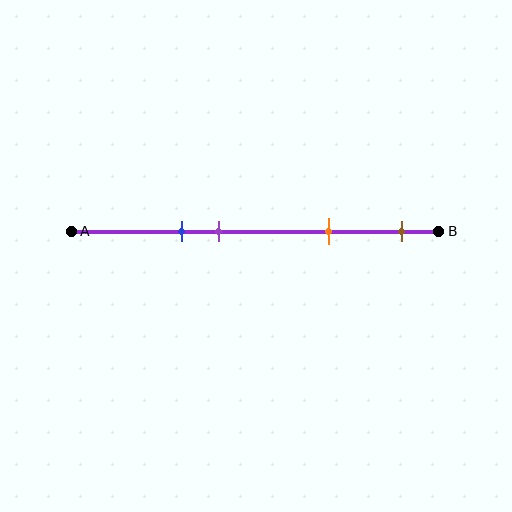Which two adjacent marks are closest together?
The blue and purple marks are the closest adjacent pair.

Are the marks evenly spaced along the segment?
No, the marks are not evenly spaced.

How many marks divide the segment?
There are 4 marks dividing the segment.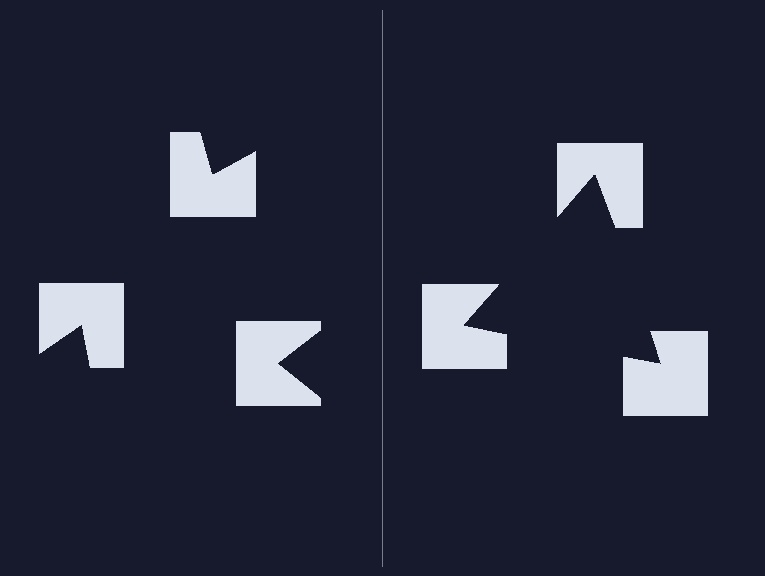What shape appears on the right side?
An illusory triangle.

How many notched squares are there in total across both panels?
6 — 3 on each side.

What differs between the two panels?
The notched squares are positioned identically on both sides; only the wedge orientations differ. On the right they align to a triangle; on the left they are misaligned.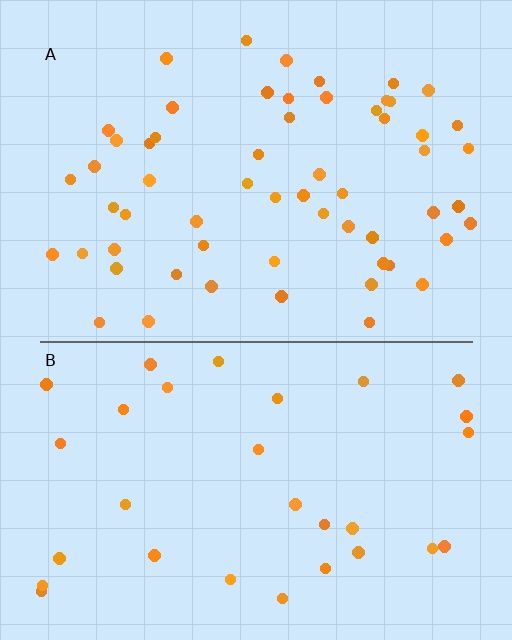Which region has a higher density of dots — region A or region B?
A (the top).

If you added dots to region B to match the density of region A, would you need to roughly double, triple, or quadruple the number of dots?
Approximately double.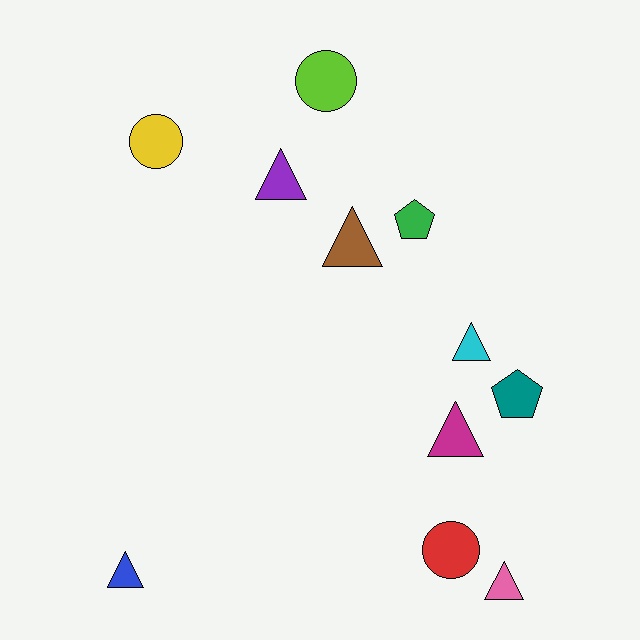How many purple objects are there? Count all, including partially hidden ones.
There is 1 purple object.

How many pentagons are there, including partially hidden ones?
There are 2 pentagons.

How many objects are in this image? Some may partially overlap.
There are 11 objects.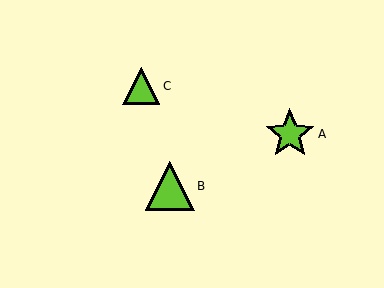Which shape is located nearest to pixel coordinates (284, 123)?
The lime star (labeled A) at (290, 134) is nearest to that location.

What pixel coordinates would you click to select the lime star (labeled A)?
Click at (290, 134) to select the lime star A.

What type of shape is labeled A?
Shape A is a lime star.